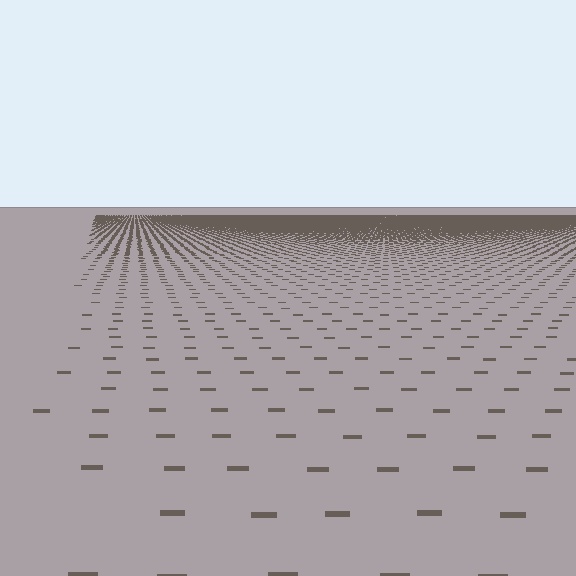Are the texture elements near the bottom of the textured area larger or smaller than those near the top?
Larger. Near the bottom, elements are closer to the viewer and appear at a bigger on-screen size.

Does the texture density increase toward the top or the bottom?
Density increases toward the top.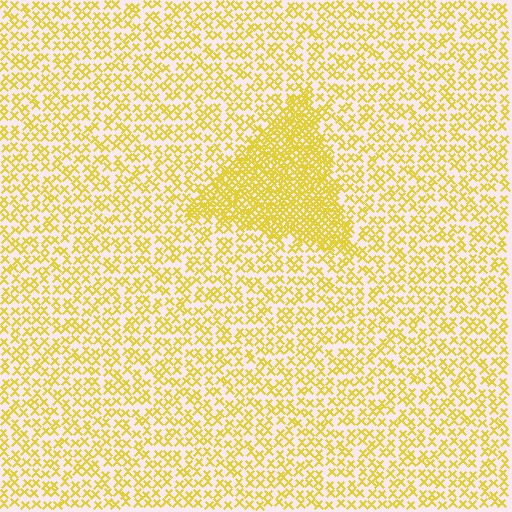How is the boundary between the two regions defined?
The boundary is defined by a change in element density (approximately 2.5x ratio). All elements are the same color, size, and shape.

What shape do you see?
I see a triangle.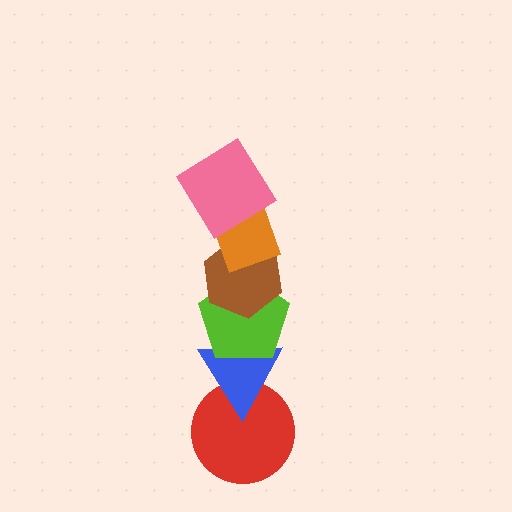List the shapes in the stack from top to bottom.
From top to bottom: the pink diamond, the orange rectangle, the brown hexagon, the lime pentagon, the blue triangle, the red circle.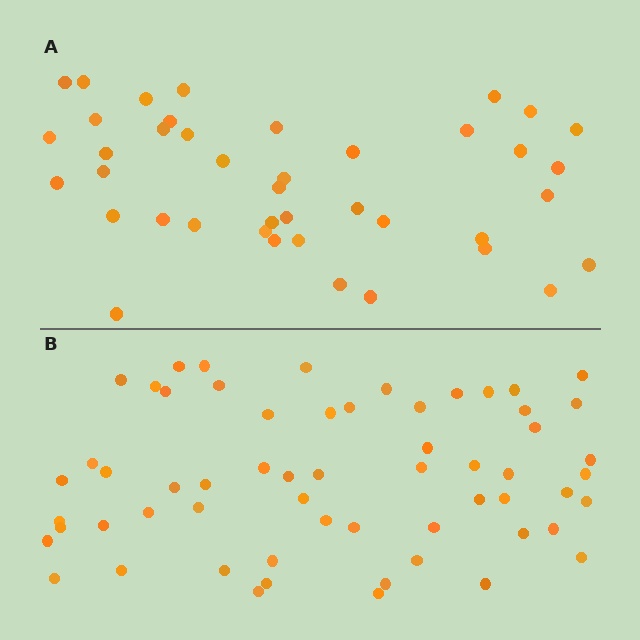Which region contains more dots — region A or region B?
Region B (the bottom region) has more dots.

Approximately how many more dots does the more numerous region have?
Region B has approximately 20 more dots than region A.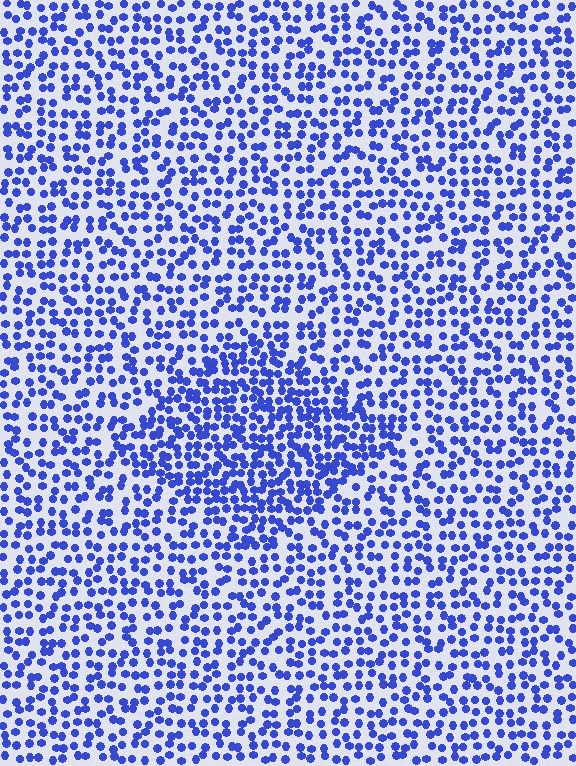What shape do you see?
I see a diamond.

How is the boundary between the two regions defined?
The boundary is defined by a change in element density (approximately 1.6x ratio). All elements are the same color, size, and shape.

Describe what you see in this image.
The image contains small blue elements arranged at two different densities. A diamond-shaped region is visible where the elements are more densely packed than the surrounding area.